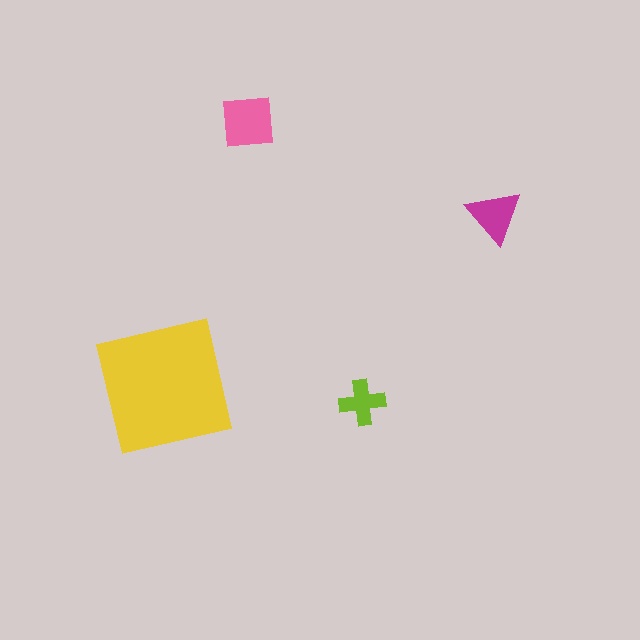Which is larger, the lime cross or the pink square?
The pink square.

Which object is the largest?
The yellow square.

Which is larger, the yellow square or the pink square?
The yellow square.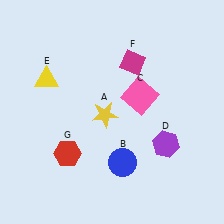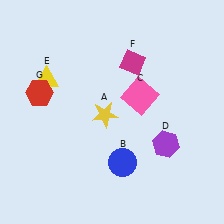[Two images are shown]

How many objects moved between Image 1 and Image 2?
1 object moved between the two images.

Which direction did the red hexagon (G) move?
The red hexagon (G) moved up.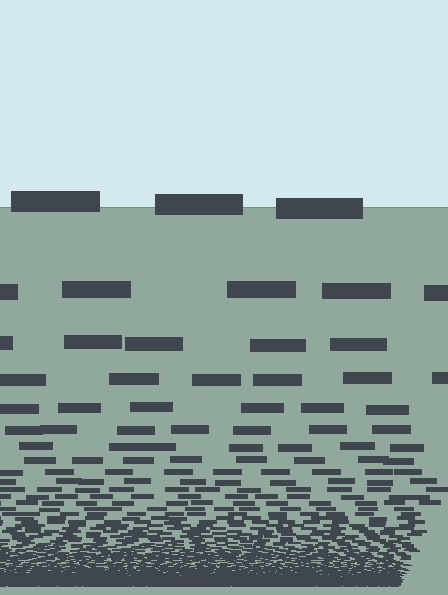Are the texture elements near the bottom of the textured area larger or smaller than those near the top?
Smaller. The gradient is inverted — elements near the bottom are smaller and denser.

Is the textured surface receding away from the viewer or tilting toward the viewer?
The surface appears to tilt toward the viewer. Texture elements get larger and sparser toward the top.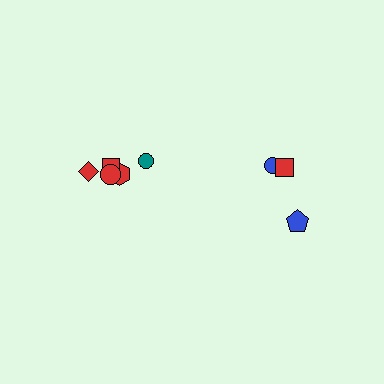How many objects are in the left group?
There are 5 objects.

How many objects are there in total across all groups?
There are 8 objects.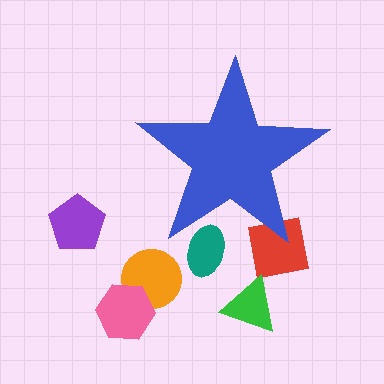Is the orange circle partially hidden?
No, the orange circle is fully visible.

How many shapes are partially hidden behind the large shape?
2 shapes are partially hidden.